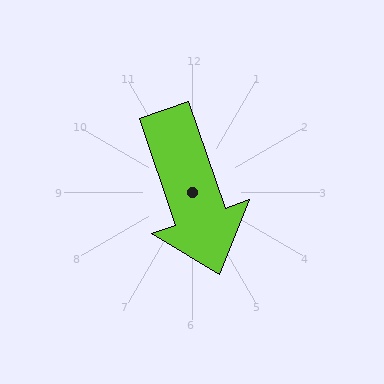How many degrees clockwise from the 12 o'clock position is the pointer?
Approximately 161 degrees.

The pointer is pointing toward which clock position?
Roughly 5 o'clock.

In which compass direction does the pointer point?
South.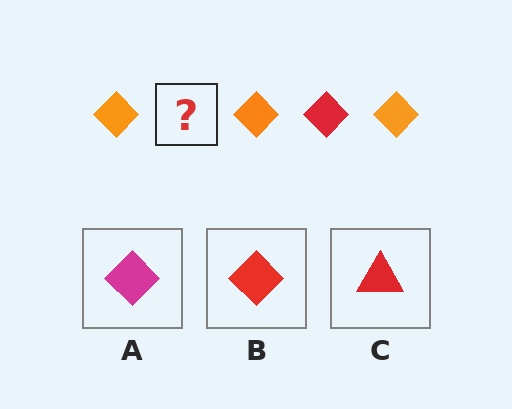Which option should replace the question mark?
Option B.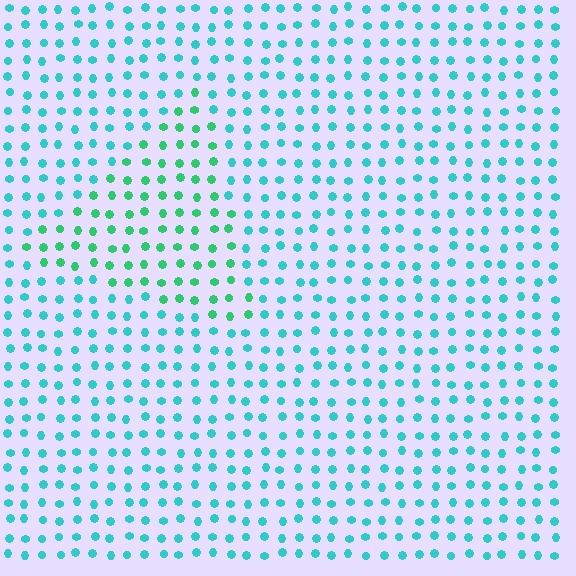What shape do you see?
I see a triangle.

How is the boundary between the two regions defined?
The boundary is defined purely by a slight shift in hue (about 35 degrees). Spacing, size, and orientation are identical on both sides.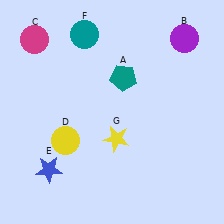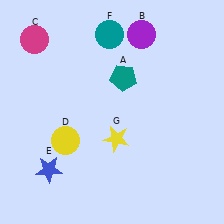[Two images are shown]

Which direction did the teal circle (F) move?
The teal circle (F) moved right.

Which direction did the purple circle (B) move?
The purple circle (B) moved left.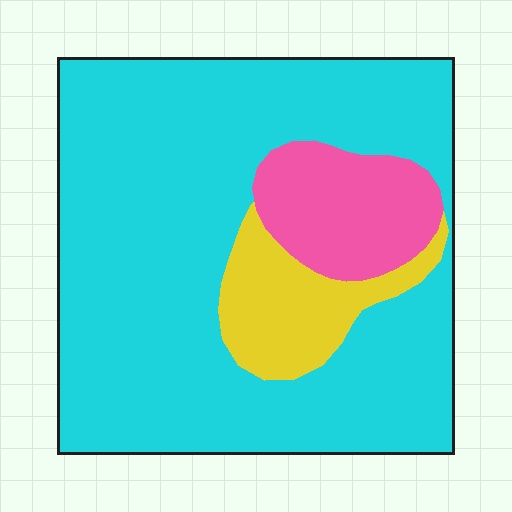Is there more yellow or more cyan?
Cyan.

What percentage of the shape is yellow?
Yellow covers around 10% of the shape.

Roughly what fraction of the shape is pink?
Pink takes up about one eighth (1/8) of the shape.